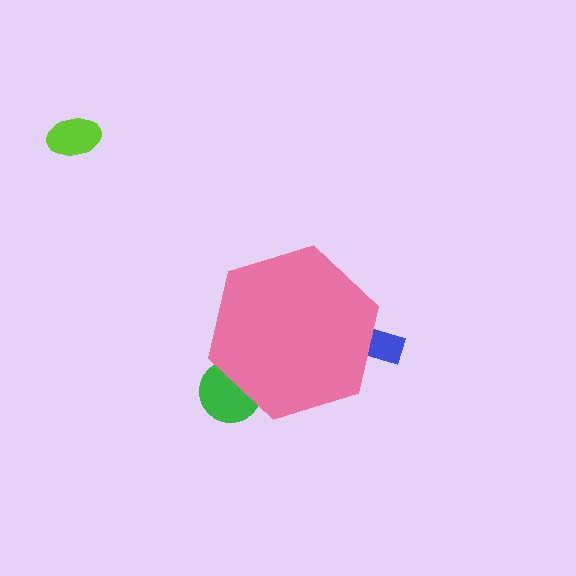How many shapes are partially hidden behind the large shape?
2 shapes are partially hidden.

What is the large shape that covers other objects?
A pink hexagon.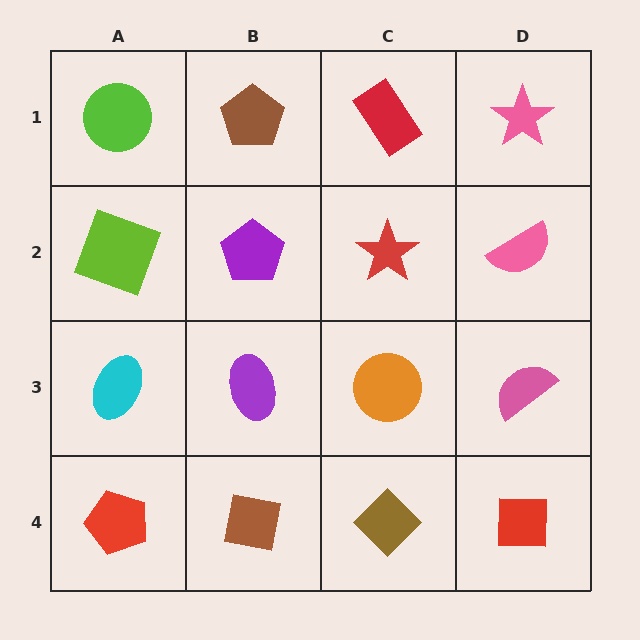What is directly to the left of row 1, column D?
A red rectangle.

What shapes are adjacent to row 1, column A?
A lime square (row 2, column A), a brown pentagon (row 1, column B).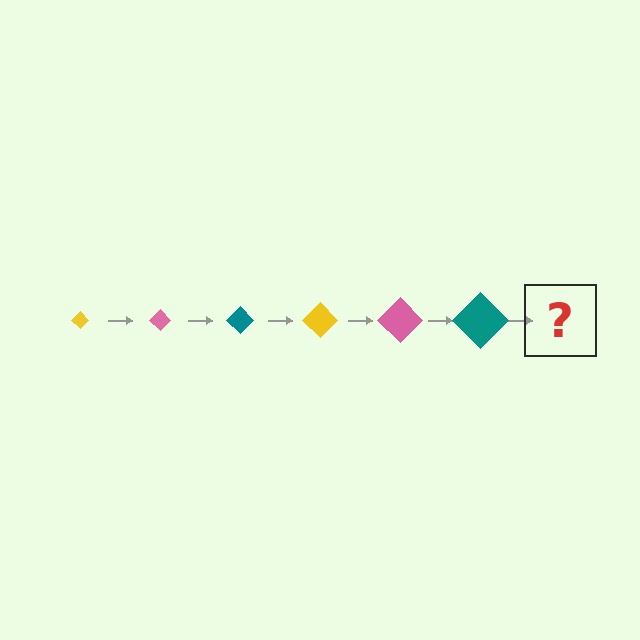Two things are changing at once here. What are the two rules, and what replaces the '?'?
The two rules are that the diamond grows larger each step and the color cycles through yellow, pink, and teal. The '?' should be a yellow diamond, larger than the previous one.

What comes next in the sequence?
The next element should be a yellow diamond, larger than the previous one.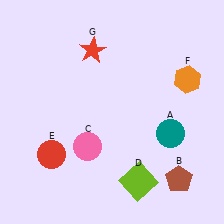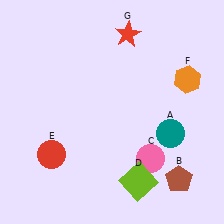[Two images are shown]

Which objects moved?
The objects that moved are: the pink circle (C), the red star (G).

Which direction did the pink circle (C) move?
The pink circle (C) moved right.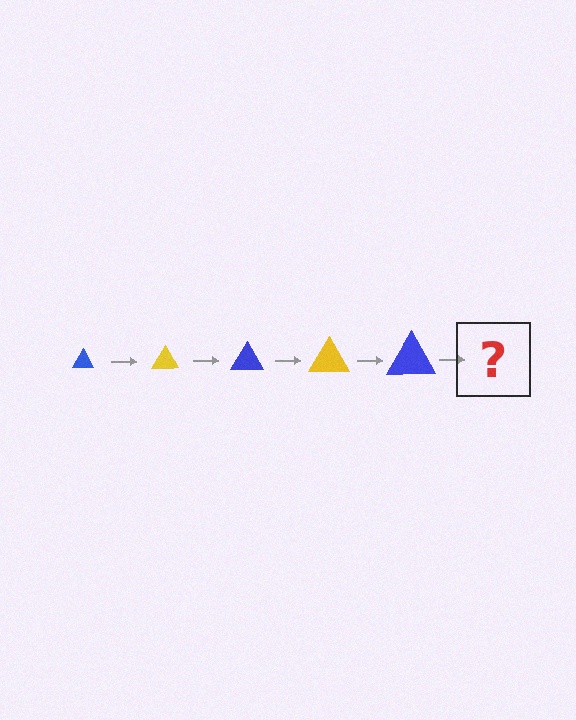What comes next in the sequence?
The next element should be a yellow triangle, larger than the previous one.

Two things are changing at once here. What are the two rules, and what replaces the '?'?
The two rules are that the triangle grows larger each step and the color cycles through blue and yellow. The '?' should be a yellow triangle, larger than the previous one.